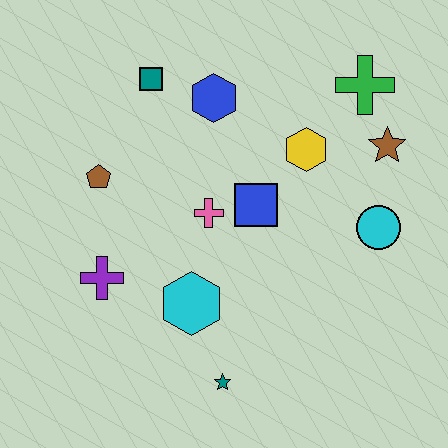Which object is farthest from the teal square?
The teal star is farthest from the teal square.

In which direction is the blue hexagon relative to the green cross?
The blue hexagon is to the left of the green cross.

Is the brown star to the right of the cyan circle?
Yes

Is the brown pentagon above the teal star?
Yes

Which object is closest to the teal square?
The blue hexagon is closest to the teal square.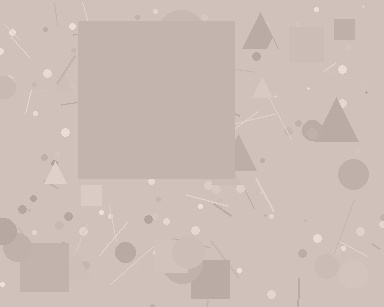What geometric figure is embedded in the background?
A square is embedded in the background.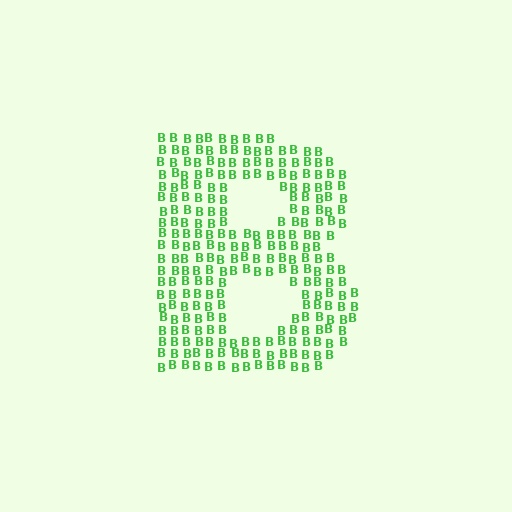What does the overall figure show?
The overall figure shows the letter B.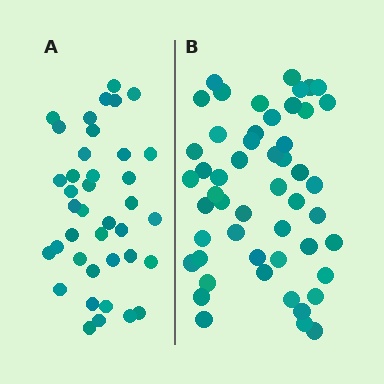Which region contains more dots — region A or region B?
Region B (the right region) has more dots.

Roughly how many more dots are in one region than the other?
Region B has roughly 12 or so more dots than region A.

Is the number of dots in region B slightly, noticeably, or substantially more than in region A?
Region B has noticeably more, but not dramatically so. The ratio is roughly 1.3 to 1.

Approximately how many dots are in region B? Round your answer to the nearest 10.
About 50 dots. (The exact count is 51, which rounds to 50.)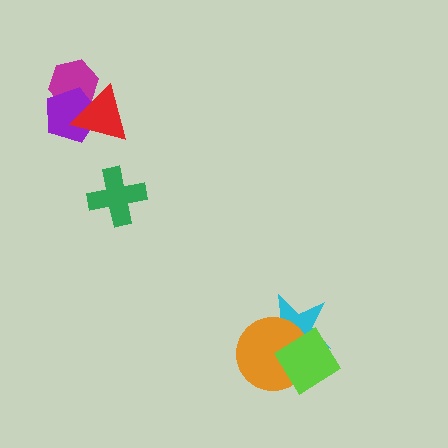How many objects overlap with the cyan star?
2 objects overlap with the cyan star.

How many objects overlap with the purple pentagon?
2 objects overlap with the purple pentagon.